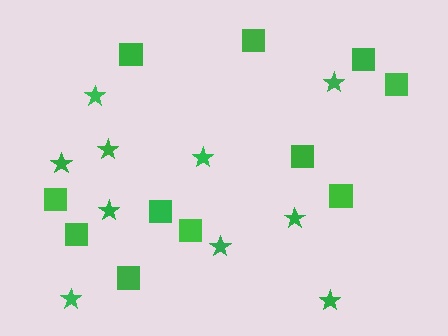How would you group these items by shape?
There are 2 groups: one group of squares (11) and one group of stars (10).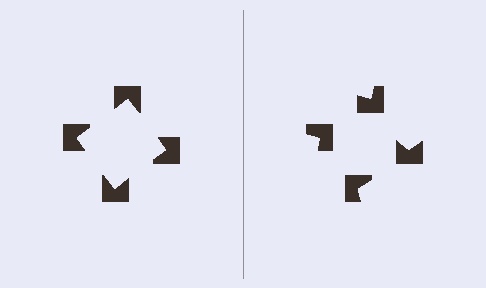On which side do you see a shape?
An illusory square appears on the left side. On the right side the wedge cuts are rotated, so no coherent shape forms.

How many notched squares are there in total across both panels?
8 — 4 on each side.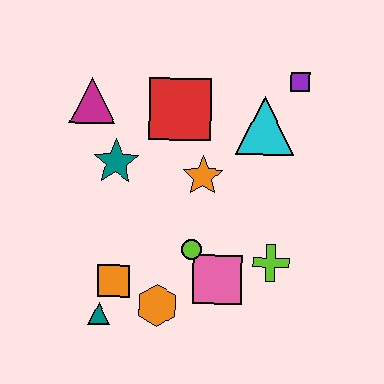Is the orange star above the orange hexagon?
Yes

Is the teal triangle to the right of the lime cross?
No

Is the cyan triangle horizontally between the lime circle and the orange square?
No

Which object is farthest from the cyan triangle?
The teal triangle is farthest from the cyan triangle.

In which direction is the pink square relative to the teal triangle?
The pink square is to the right of the teal triangle.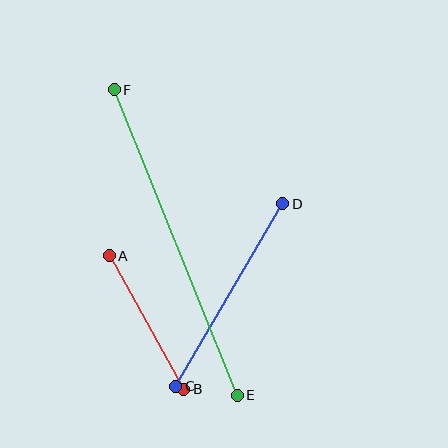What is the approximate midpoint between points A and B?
The midpoint is at approximately (146, 322) pixels.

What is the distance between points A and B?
The distance is approximately 153 pixels.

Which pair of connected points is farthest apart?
Points E and F are farthest apart.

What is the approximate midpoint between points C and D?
The midpoint is at approximately (229, 295) pixels.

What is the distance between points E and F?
The distance is approximately 330 pixels.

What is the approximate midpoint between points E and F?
The midpoint is at approximately (176, 243) pixels.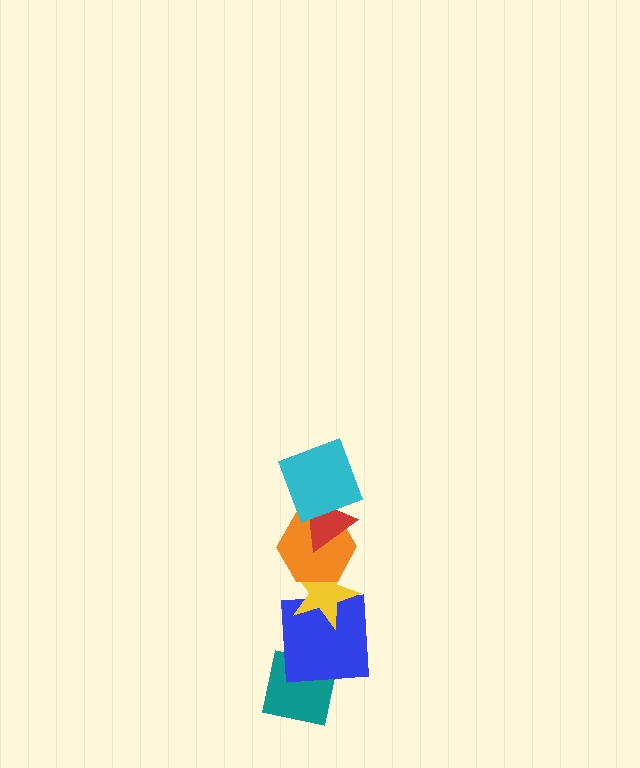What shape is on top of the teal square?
The blue square is on top of the teal square.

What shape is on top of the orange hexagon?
The red triangle is on top of the orange hexagon.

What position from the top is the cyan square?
The cyan square is 1st from the top.